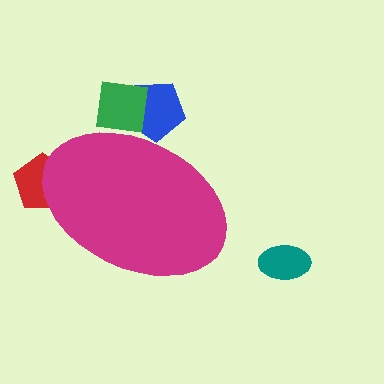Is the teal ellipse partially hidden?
No, the teal ellipse is fully visible.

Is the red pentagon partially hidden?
Yes, the red pentagon is partially hidden behind the magenta ellipse.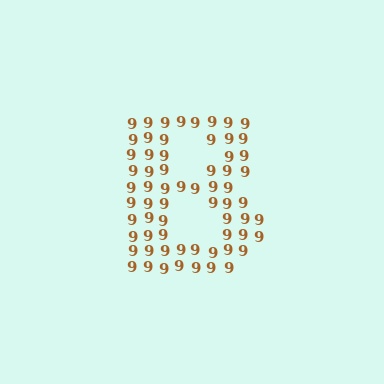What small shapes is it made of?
It is made of small digit 9's.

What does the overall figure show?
The overall figure shows the letter B.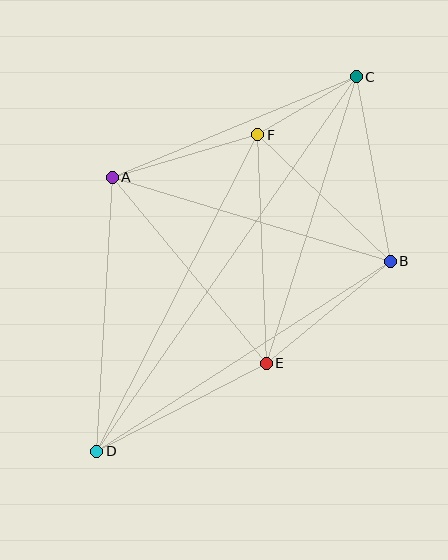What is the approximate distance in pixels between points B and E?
The distance between B and E is approximately 160 pixels.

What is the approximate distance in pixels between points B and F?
The distance between B and F is approximately 183 pixels.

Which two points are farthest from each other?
Points C and D are farthest from each other.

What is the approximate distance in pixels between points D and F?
The distance between D and F is approximately 355 pixels.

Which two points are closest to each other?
Points C and F are closest to each other.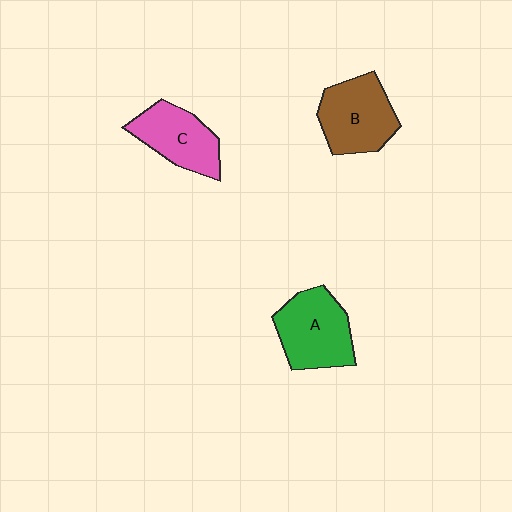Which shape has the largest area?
Shape A (green).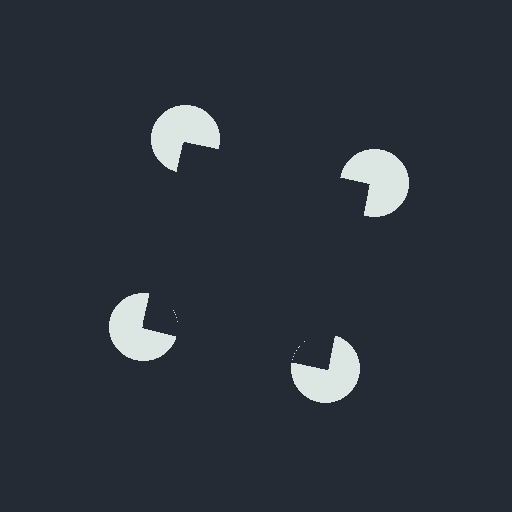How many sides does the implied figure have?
4 sides.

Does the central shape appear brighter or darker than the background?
It typically appears slightly darker than the background, even though no actual brightness change is drawn.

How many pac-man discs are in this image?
There are 4 — one at each vertex of the illusory square.